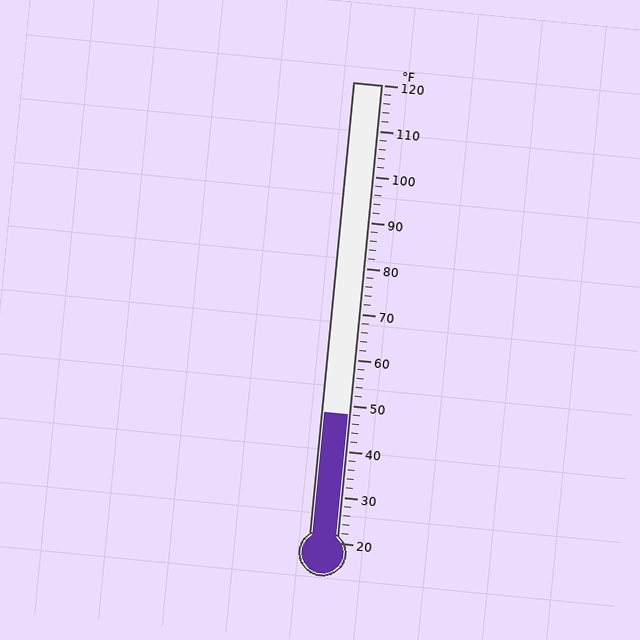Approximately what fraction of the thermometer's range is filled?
The thermometer is filled to approximately 30% of its range.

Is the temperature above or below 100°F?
The temperature is below 100°F.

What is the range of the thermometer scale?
The thermometer scale ranges from 20°F to 120°F.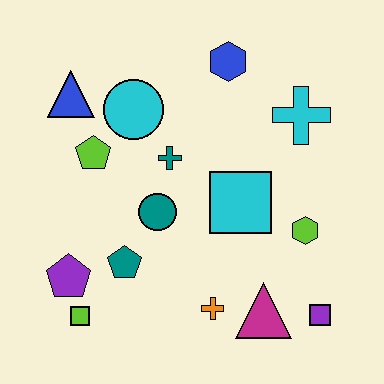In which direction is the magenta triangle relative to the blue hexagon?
The magenta triangle is below the blue hexagon.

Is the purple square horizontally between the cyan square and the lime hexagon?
No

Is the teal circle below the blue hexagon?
Yes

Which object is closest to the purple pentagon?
The lime square is closest to the purple pentagon.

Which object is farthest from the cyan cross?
The lime square is farthest from the cyan cross.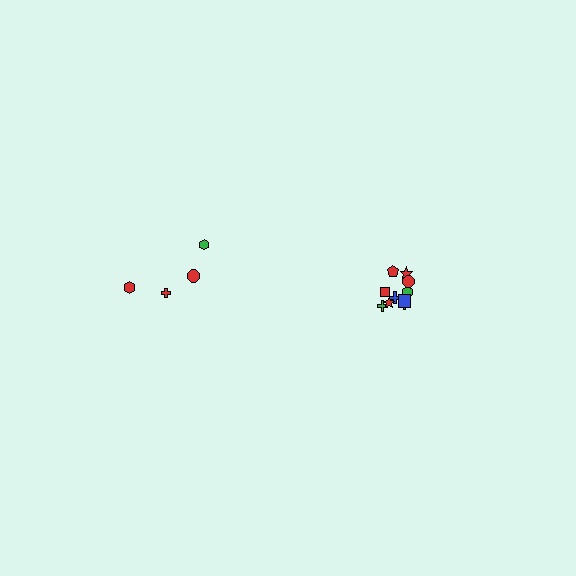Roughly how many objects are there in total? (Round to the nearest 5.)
Roughly 15 objects in total.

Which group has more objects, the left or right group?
The right group.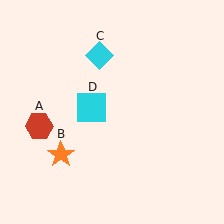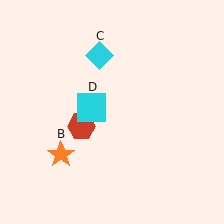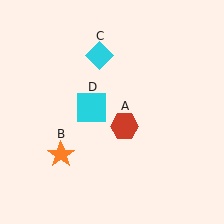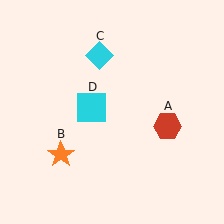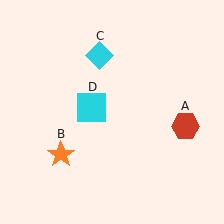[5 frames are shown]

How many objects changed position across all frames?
1 object changed position: red hexagon (object A).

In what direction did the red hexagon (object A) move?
The red hexagon (object A) moved right.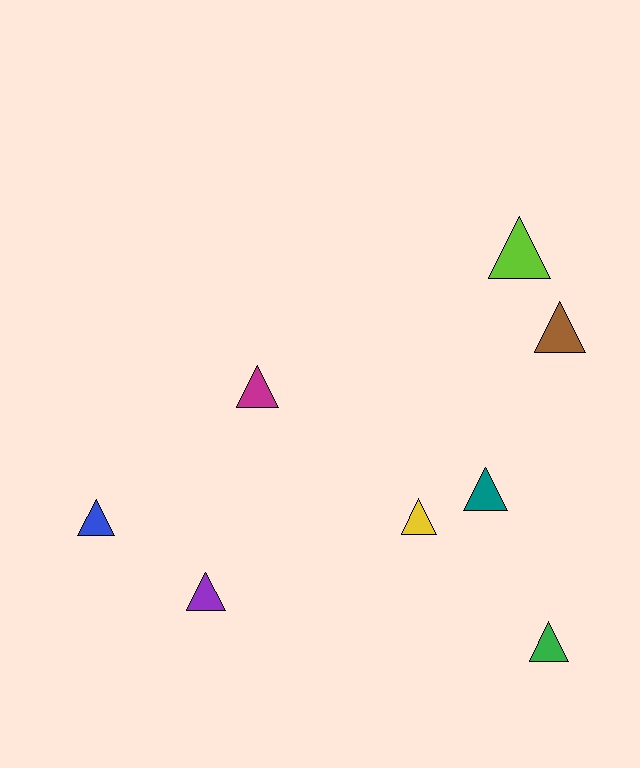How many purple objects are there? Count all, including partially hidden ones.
There is 1 purple object.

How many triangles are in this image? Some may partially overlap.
There are 8 triangles.